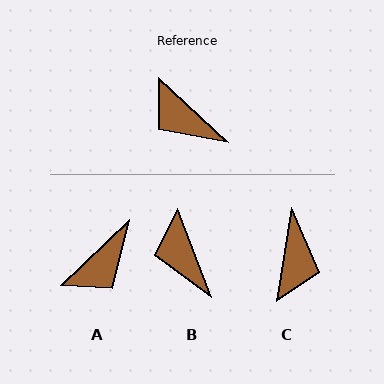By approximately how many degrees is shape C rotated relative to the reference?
Approximately 125 degrees counter-clockwise.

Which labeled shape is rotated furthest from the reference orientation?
C, about 125 degrees away.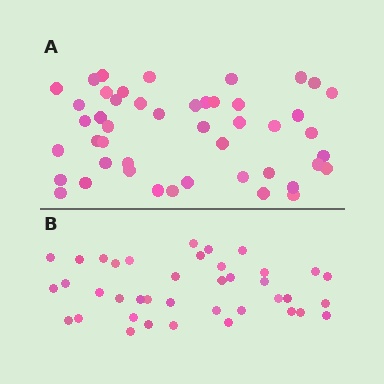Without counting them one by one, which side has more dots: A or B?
Region A (the top region) has more dots.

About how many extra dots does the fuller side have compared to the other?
Region A has roughly 8 or so more dots than region B.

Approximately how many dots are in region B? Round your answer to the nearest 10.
About 40 dots. (The exact count is 39, which rounds to 40.)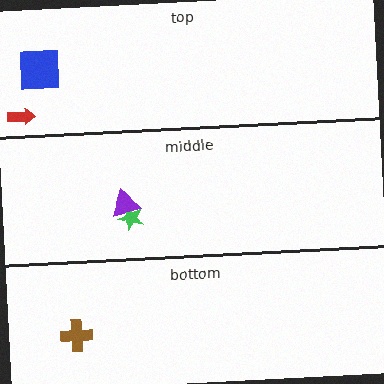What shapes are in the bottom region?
The brown cross.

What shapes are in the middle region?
The green star, the purple triangle.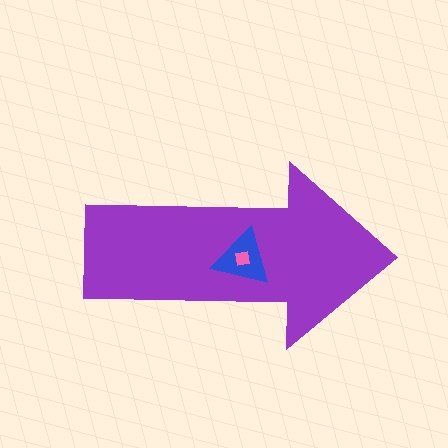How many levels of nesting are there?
3.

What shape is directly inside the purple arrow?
The blue triangle.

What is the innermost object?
The pink square.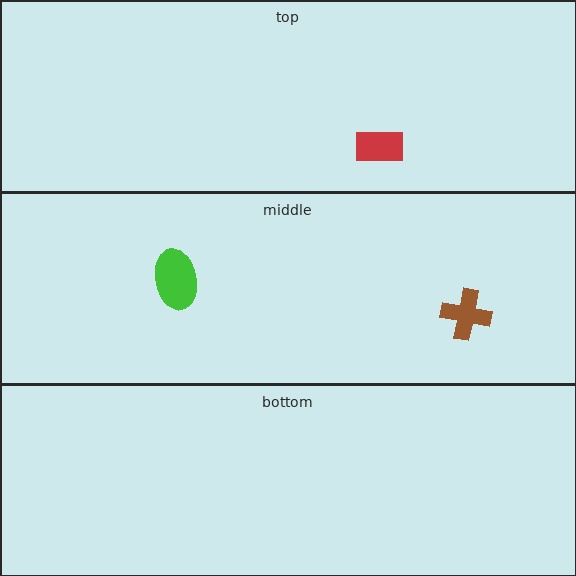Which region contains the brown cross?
The middle region.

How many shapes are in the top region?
1.